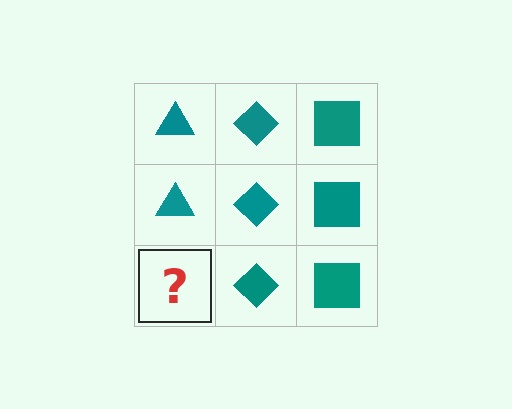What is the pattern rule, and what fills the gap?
The rule is that each column has a consistent shape. The gap should be filled with a teal triangle.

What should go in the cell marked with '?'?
The missing cell should contain a teal triangle.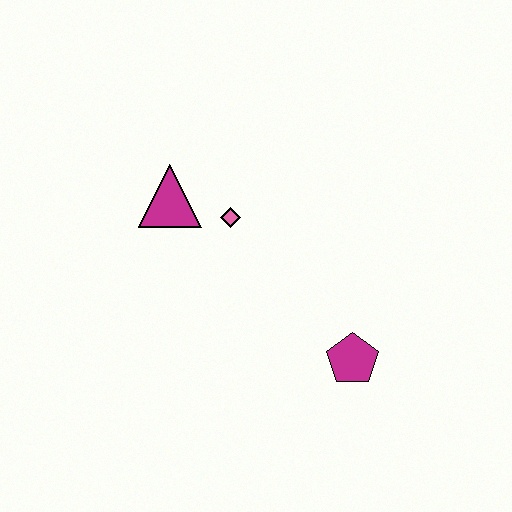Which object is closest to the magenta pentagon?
The pink diamond is closest to the magenta pentagon.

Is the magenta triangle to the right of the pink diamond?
No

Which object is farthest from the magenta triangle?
The magenta pentagon is farthest from the magenta triangle.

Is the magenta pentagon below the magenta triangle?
Yes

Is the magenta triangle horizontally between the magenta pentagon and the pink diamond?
No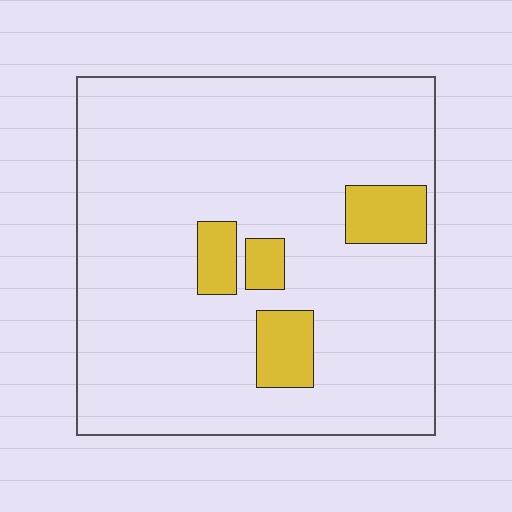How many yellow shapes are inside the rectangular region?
4.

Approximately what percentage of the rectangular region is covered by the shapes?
Approximately 10%.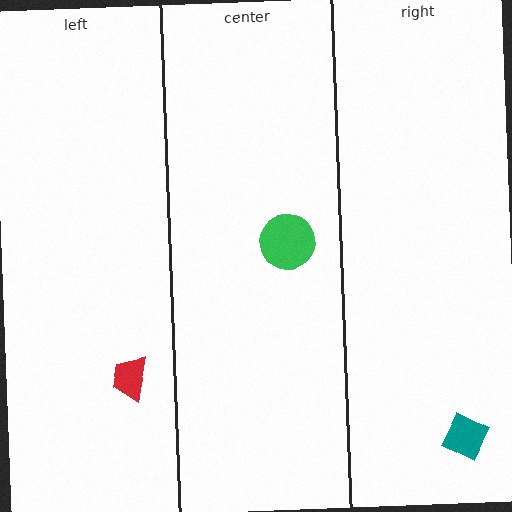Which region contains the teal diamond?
The right region.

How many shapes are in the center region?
1.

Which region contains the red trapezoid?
The left region.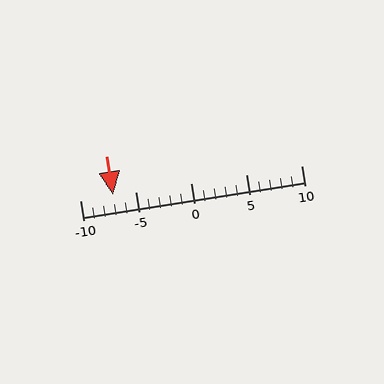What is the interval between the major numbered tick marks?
The major tick marks are spaced 5 units apart.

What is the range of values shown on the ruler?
The ruler shows values from -10 to 10.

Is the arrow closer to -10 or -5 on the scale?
The arrow is closer to -5.